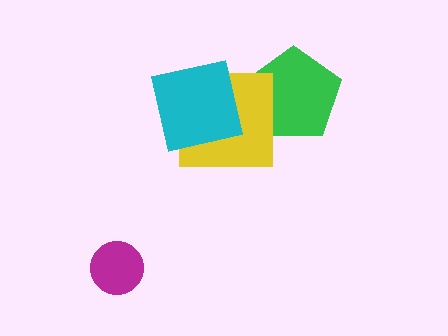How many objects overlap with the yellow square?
2 objects overlap with the yellow square.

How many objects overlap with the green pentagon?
1 object overlaps with the green pentagon.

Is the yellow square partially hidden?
Yes, it is partially covered by another shape.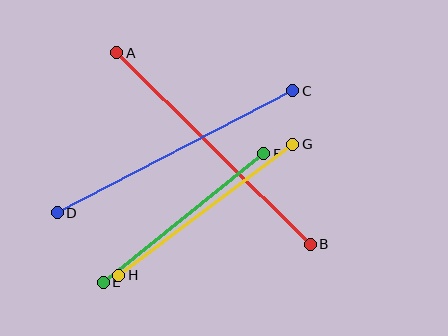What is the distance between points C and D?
The distance is approximately 265 pixels.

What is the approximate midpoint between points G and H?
The midpoint is at approximately (206, 210) pixels.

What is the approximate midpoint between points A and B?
The midpoint is at approximately (213, 148) pixels.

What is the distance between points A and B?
The distance is approximately 273 pixels.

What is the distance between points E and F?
The distance is approximately 205 pixels.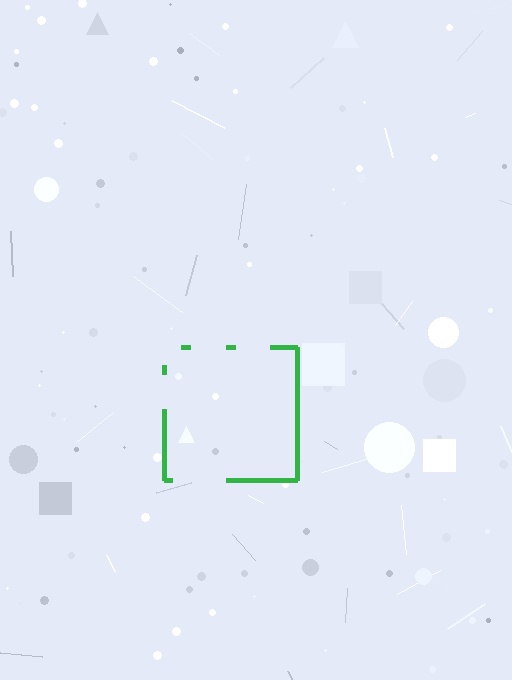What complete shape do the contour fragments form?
The contour fragments form a square.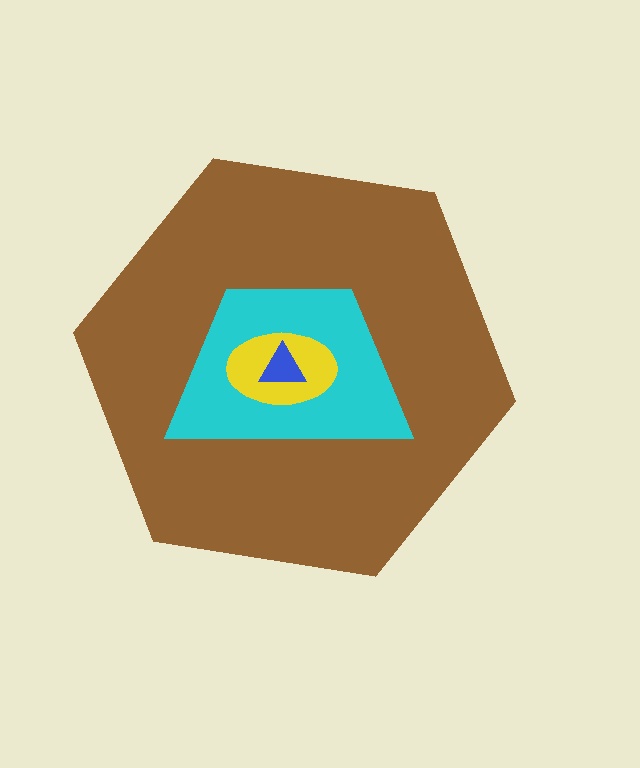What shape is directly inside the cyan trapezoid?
The yellow ellipse.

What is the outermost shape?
The brown hexagon.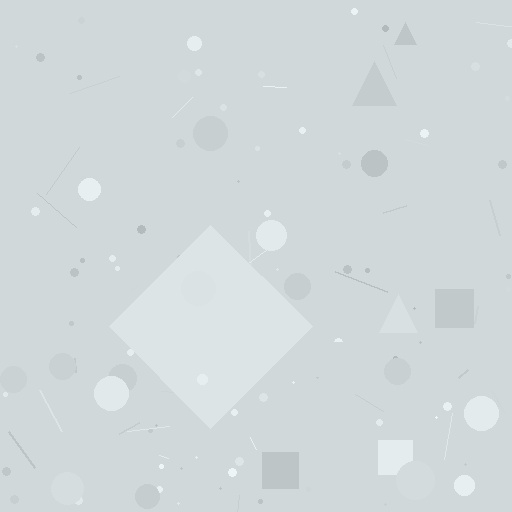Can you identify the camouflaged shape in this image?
The camouflaged shape is a diamond.